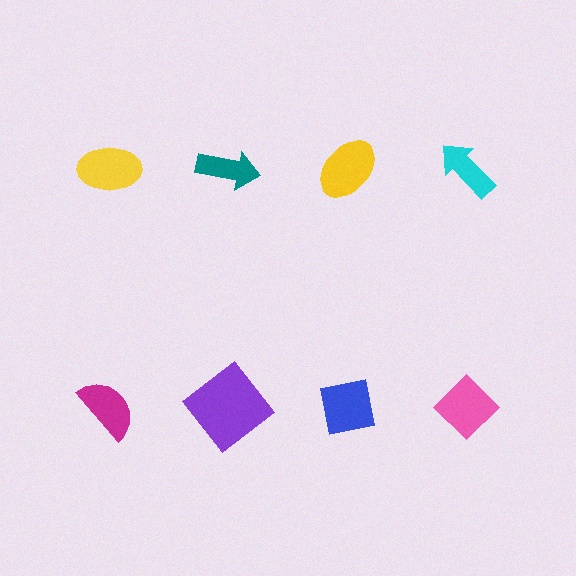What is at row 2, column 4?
A pink diamond.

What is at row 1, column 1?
A yellow ellipse.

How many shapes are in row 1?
4 shapes.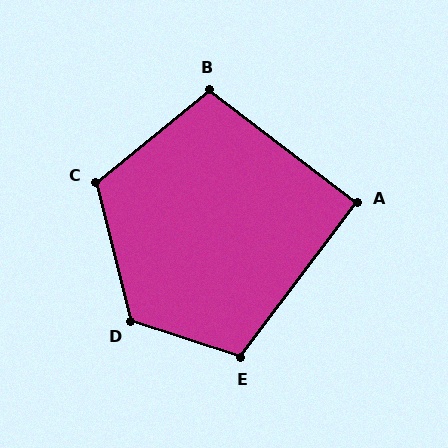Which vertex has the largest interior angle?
D, at approximately 122 degrees.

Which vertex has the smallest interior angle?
A, at approximately 90 degrees.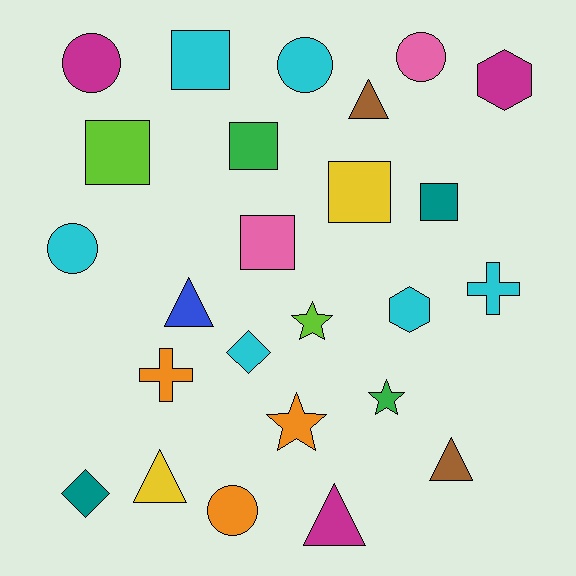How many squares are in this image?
There are 6 squares.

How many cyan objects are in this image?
There are 6 cyan objects.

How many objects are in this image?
There are 25 objects.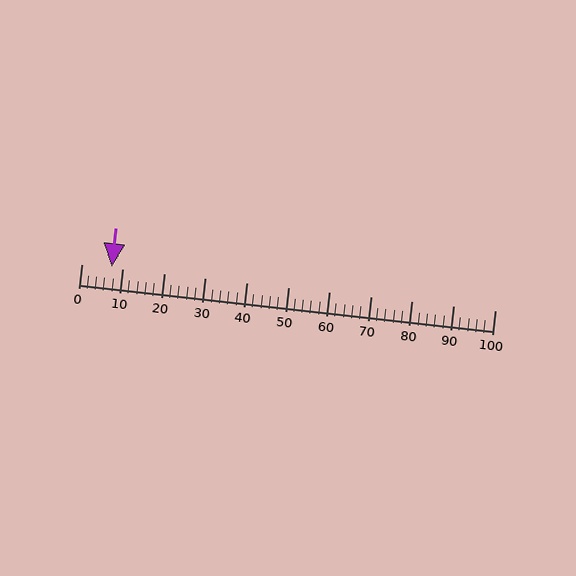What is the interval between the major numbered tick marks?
The major tick marks are spaced 10 units apart.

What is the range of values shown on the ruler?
The ruler shows values from 0 to 100.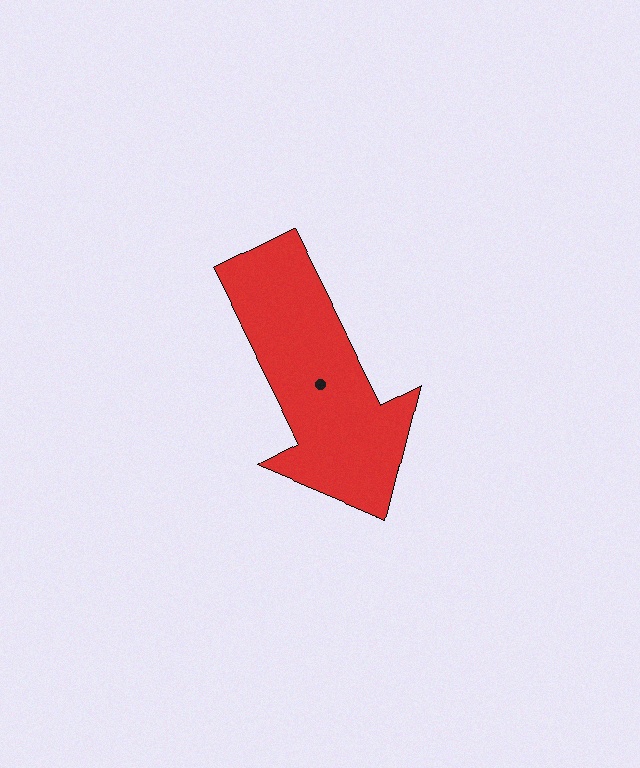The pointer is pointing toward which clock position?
Roughly 5 o'clock.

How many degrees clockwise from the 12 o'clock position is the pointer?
Approximately 153 degrees.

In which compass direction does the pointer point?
Southeast.